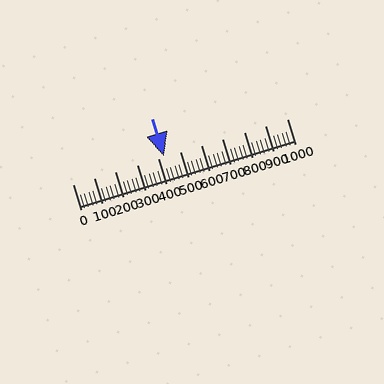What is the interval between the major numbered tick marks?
The major tick marks are spaced 100 units apart.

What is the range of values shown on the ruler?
The ruler shows values from 0 to 1000.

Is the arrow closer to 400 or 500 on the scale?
The arrow is closer to 400.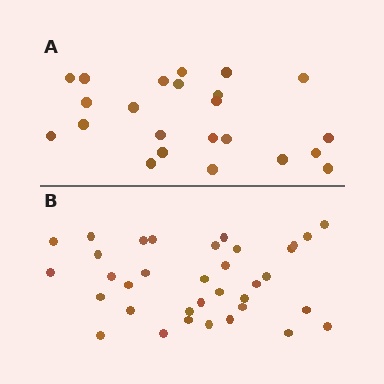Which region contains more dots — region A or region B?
Region B (the bottom region) has more dots.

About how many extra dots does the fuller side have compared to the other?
Region B has roughly 12 or so more dots than region A.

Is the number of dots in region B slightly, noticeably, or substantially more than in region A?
Region B has substantially more. The ratio is roughly 1.5 to 1.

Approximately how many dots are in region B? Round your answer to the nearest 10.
About 40 dots. (The exact count is 35, which rounds to 40.)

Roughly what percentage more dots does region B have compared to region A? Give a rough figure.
About 50% more.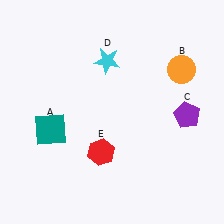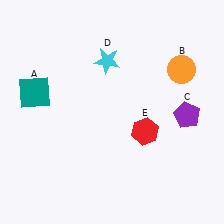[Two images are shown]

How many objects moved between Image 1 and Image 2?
2 objects moved between the two images.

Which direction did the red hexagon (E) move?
The red hexagon (E) moved right.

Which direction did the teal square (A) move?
The teal square (A) moved up.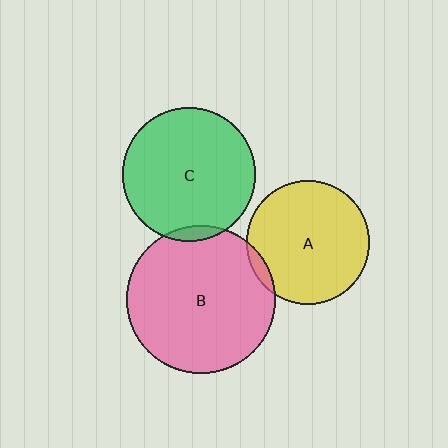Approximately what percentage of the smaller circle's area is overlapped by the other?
Approximately 5%.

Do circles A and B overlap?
Yes.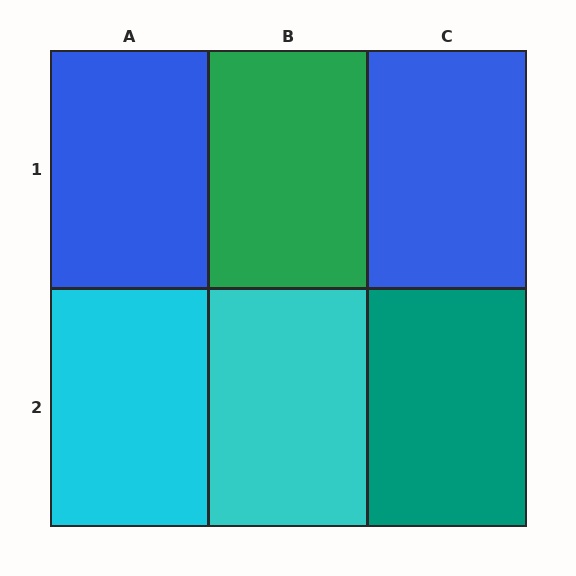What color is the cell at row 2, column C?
Teal.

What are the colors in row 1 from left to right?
Blue, green, blue.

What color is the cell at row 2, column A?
Cyan.